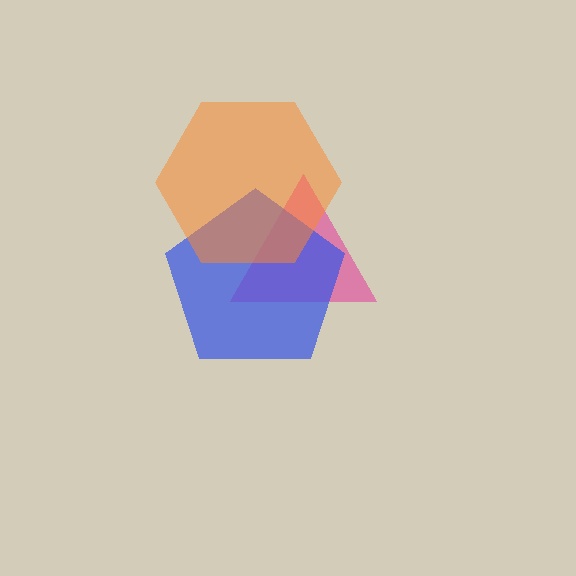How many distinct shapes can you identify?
There are 3 distinct shapes: a pink triangle, a blue pentagon, an orange hexagon.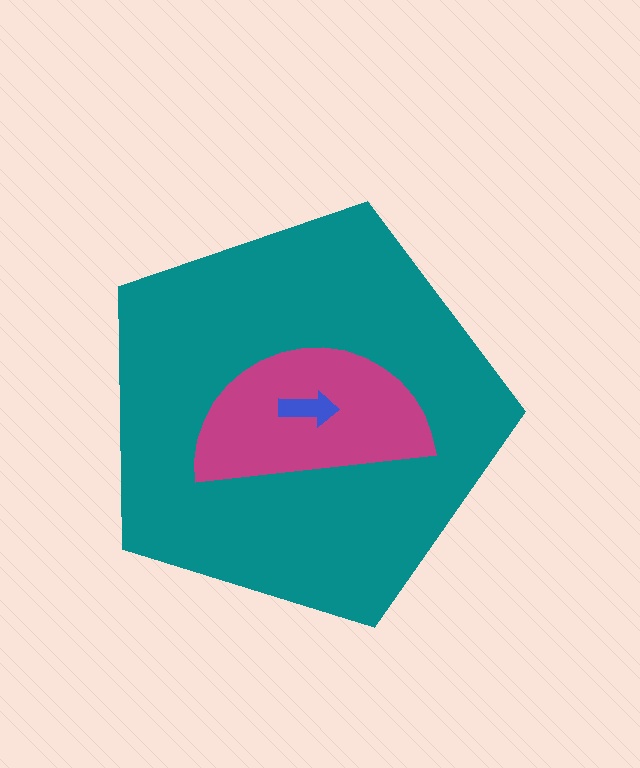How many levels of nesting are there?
3.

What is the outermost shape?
The teal pentagon.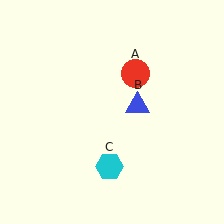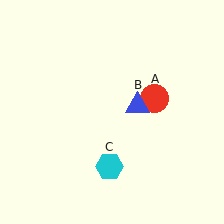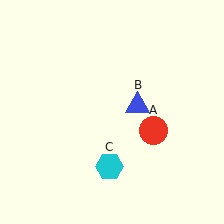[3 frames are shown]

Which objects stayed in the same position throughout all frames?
Blue triangle (object B) and cyan hexagon (object C) remained stationary.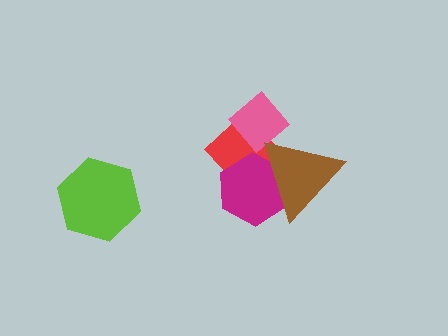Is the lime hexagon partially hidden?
No, no other shape covers it.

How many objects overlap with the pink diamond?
2 objects overlap with the pink diamond.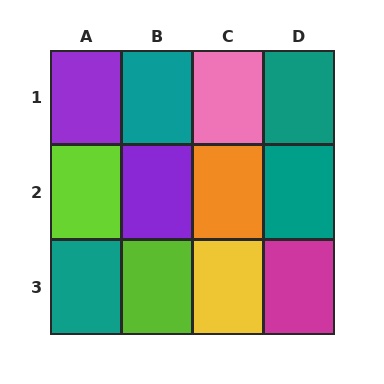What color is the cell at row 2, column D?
Teal.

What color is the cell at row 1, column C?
Pink.